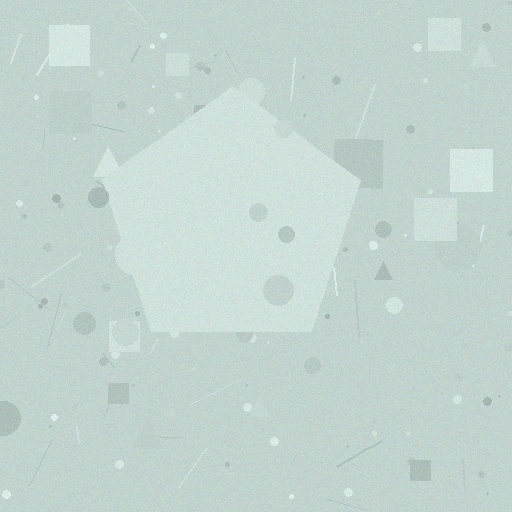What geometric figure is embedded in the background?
A pentagon is embedded in the background.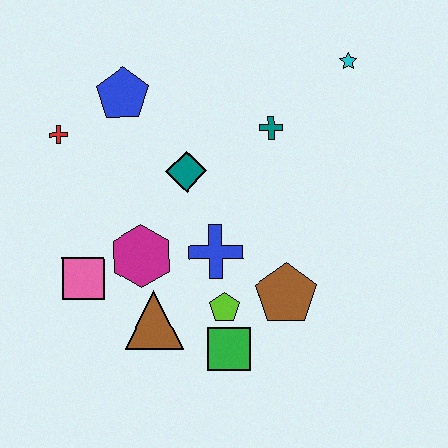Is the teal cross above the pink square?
Yes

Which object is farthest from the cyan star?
The pink square is farthest from the cyan star.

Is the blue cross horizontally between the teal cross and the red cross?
Yes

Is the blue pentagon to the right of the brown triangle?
No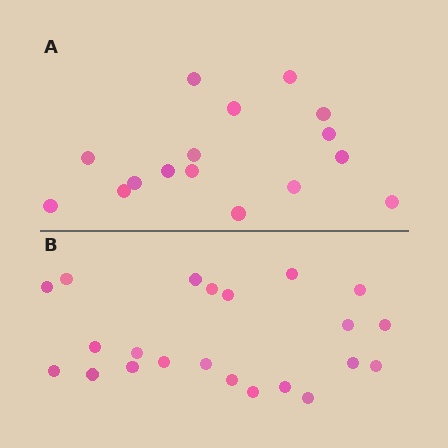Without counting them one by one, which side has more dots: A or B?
Region B (the bottom region) has more dots.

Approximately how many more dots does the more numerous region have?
Region B has about 6 more dots than region A.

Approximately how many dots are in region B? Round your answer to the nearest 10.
About 20 dots. (The exact count is 22, which rounds to 20.)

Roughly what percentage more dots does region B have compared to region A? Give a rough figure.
About 40% more.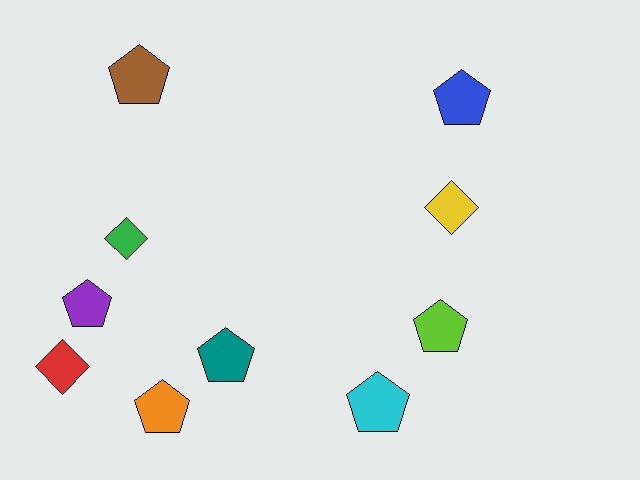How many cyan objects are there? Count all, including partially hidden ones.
There is 1 cyan object.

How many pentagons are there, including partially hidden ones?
There are 7 pentagons.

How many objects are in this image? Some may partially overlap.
There are 10 objects.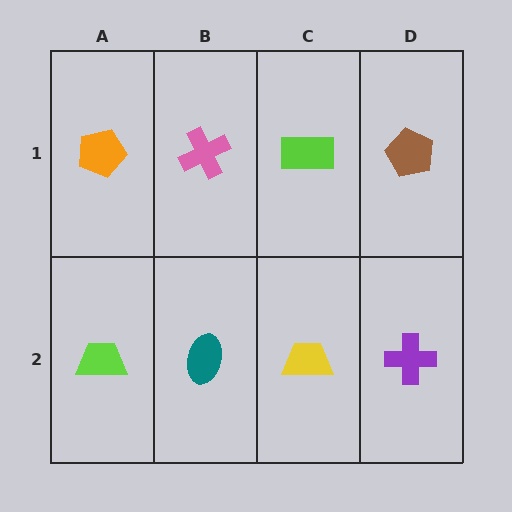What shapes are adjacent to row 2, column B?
A pink cross (row 1, column B), a lime trapezoid (row 2, column A), a yellow trapezoid (row 2, column C).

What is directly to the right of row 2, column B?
A yellow trapezoid.